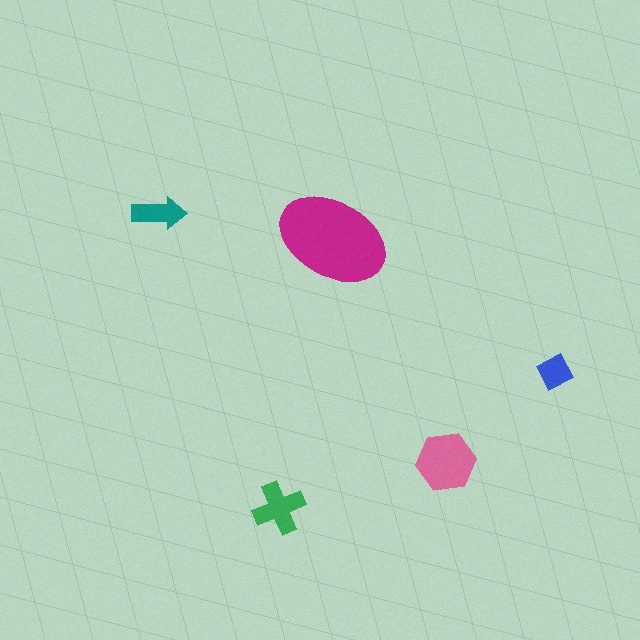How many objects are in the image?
There are 5 objects in the image.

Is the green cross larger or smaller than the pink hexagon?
Smaller.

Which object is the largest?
The magenta ellipse.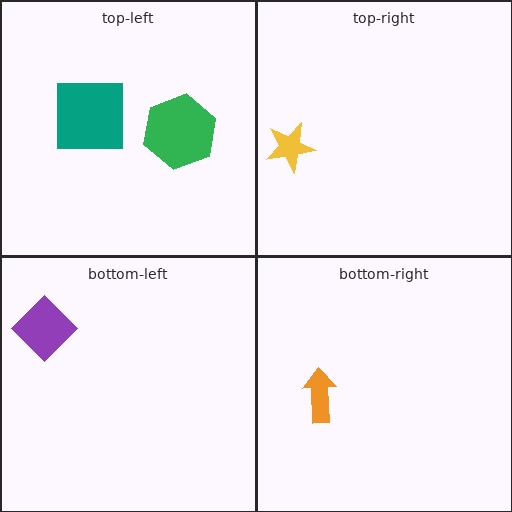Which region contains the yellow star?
The top-right region.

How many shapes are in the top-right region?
1.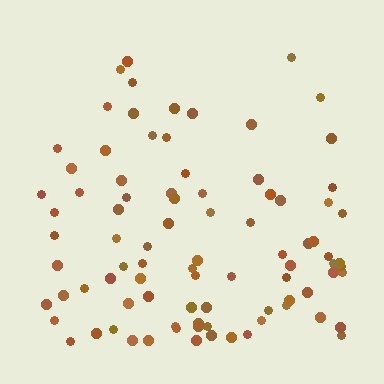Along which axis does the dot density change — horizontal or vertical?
Vertical.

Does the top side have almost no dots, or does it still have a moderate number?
Still a moderate number, just noticeably fewer than the bottom.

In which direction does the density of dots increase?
From top to bottom, with the bottom side densest.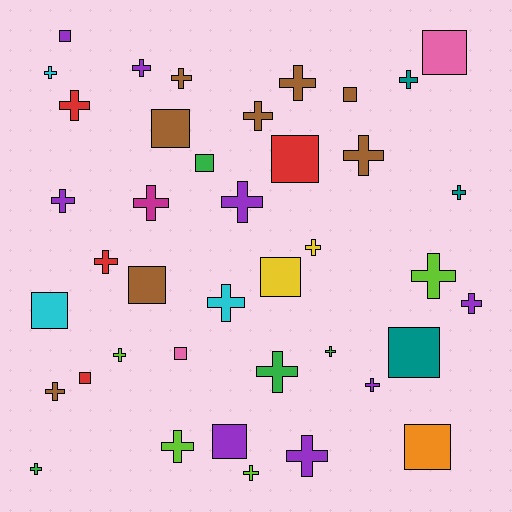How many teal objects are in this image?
There are 3 teal objects.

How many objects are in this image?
There are 40 objects.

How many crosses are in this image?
There are 26 crosses.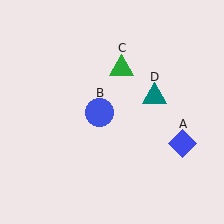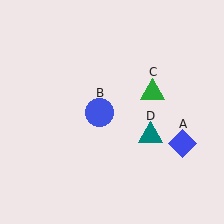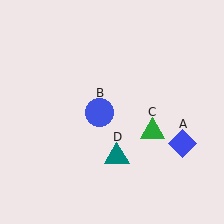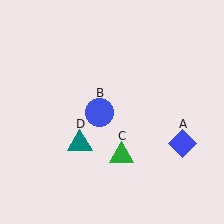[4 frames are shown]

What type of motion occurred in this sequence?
The green triangle (object C), teal triangle (object D) rotated clockwise around the center of the scene.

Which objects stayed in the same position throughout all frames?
Blue diamond (object A) and blue circle (object B) remained stationary.